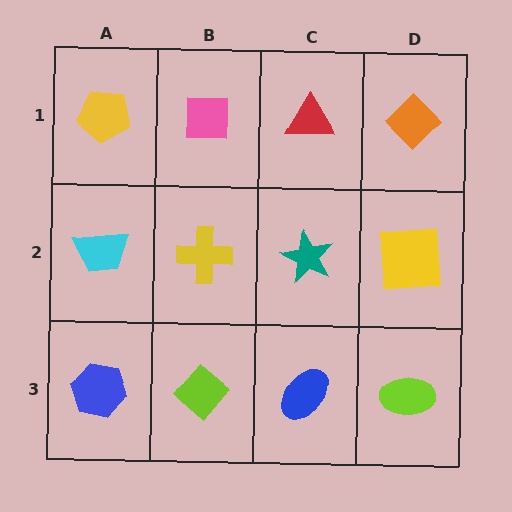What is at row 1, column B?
A pink square.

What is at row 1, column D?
An orange diamond.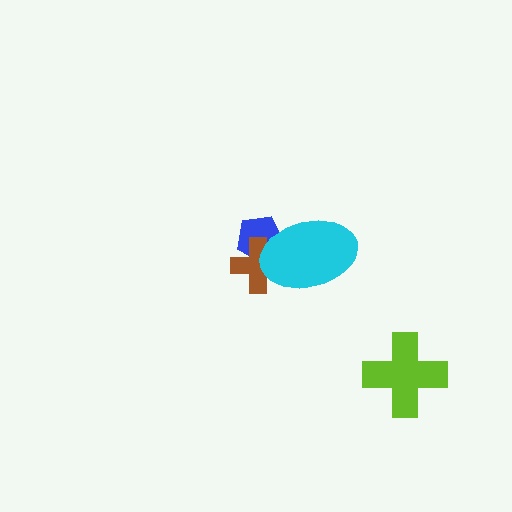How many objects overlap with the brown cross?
2 objects overlap with the brown cross.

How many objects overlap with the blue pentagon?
2 objects overlap with the blue pentagon.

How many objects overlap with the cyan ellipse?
2 objects overlap with the cyan ellipse.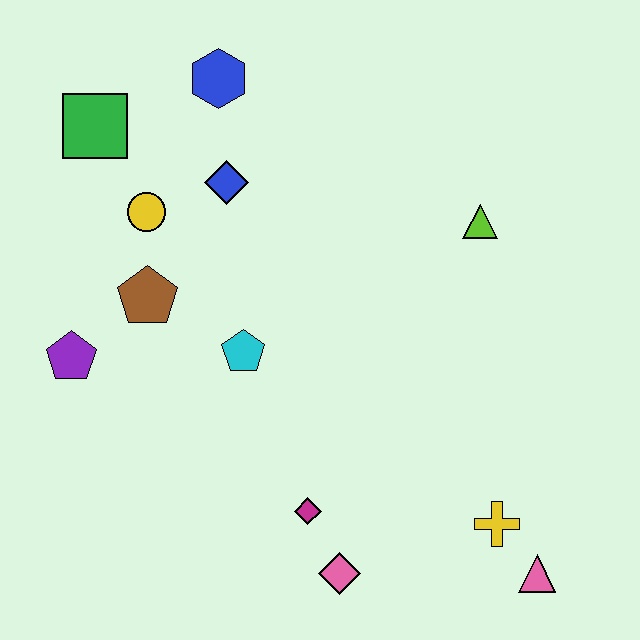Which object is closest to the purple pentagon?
The brown pentagon is closest to the purple pentagon.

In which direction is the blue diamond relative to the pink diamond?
The blue diamond is above the pink diamond.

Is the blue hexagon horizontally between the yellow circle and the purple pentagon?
No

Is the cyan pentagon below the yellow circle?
Yes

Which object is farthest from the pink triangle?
The green square is farthest from the pink triangle.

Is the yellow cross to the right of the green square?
Yes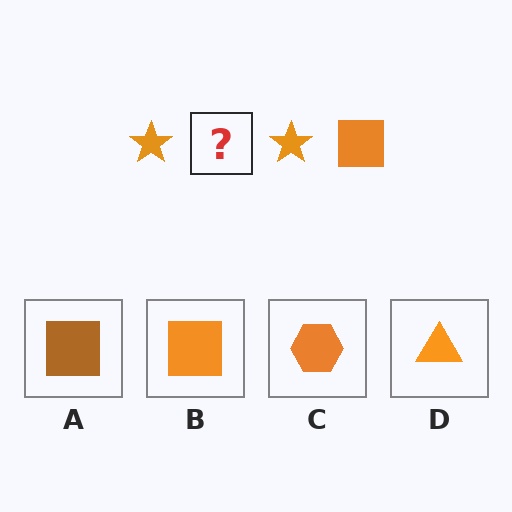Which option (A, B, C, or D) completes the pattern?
B.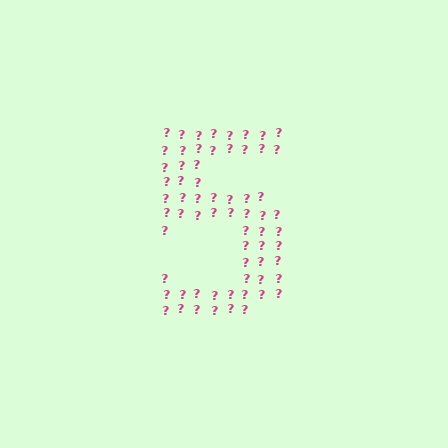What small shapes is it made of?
It is made of small question marks.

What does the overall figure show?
The overall figure shows the digit 5.